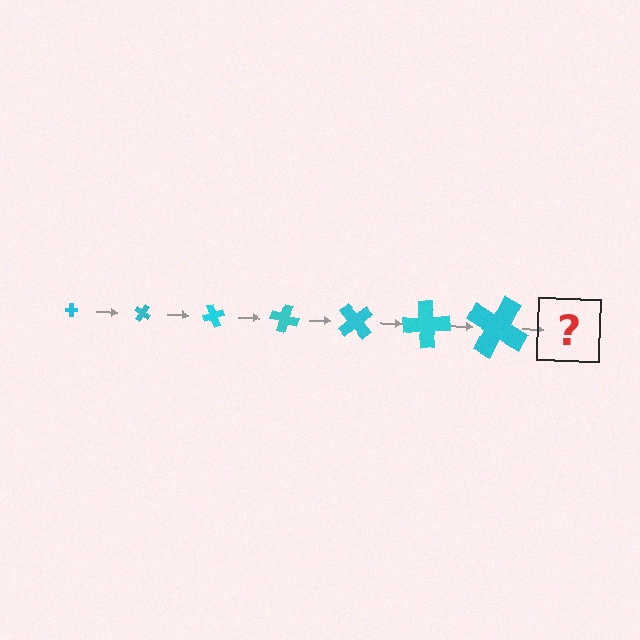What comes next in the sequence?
The next element should be a cross, larger than the previous one and rotated 245 degrees from the start.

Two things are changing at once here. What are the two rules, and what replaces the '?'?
The two rules are that the cross grows larger each step and it rotates 35 degrees each step. The '?' should be a cross, larger than the previous one and rotated 245 degrees from the start.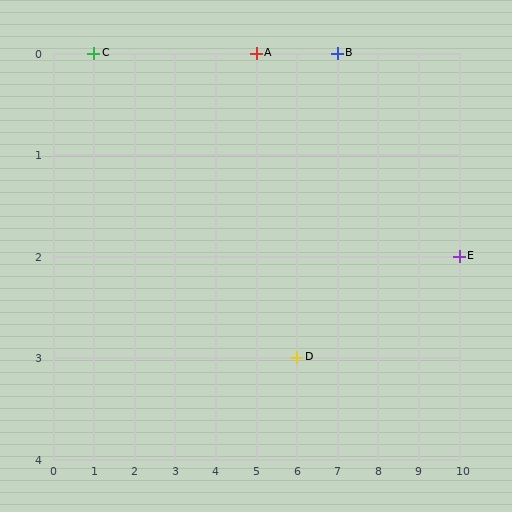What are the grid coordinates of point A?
Point A is at grid coordinates (5, 0).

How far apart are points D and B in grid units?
Points D and B are 1 column and 3 rows apart (about 3.2 grid units diagonally).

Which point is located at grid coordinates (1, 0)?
Point C is at (1, 0).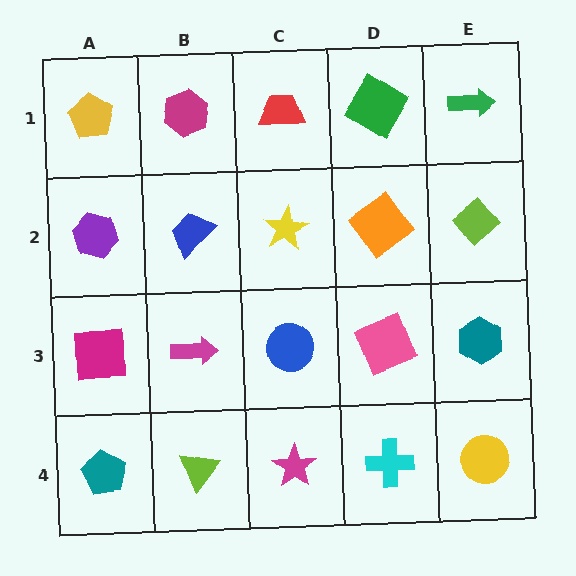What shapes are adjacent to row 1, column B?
A blue trapezoid (row 2, column B), a yellow pentagon (row 1, column A), a red trapezoid (row 1, column C).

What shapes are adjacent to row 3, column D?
An orange diamond (row 2, column D), a cyan cross (row 4, column D), a blue circle (row 3, column C), a teal hexagon (row 3, column E).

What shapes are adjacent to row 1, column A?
A purple hexagon (row 2, column A), a magenta hexagon (row 1, column B).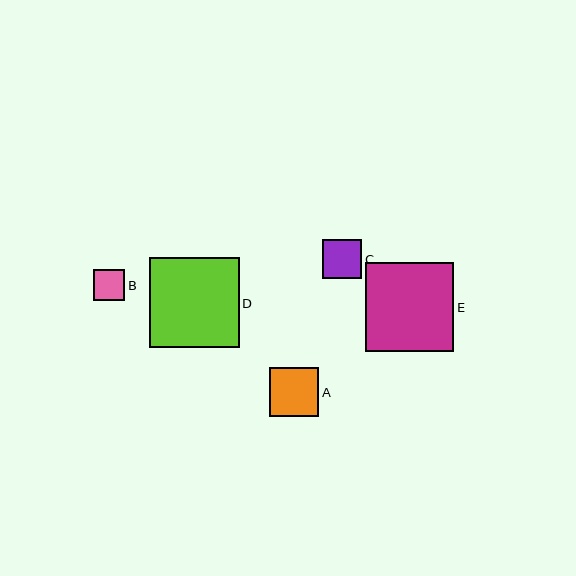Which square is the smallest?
Square B is the smallest with a size of approximately 31 pixels.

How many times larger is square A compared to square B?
Square A is approximately 1.6 times the size of square B.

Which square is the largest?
Square D is the largest with a size of approximately 90 pixels.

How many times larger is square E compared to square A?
Square E is approximately 1.8 times the size of square A.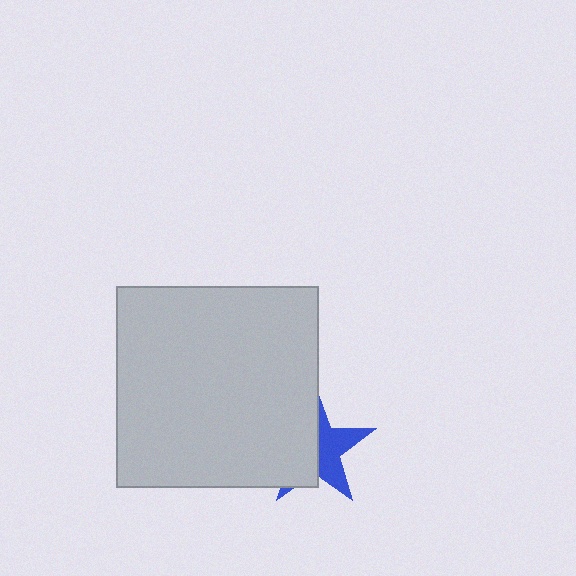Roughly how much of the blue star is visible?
A small part of it is visible (roughly 44%).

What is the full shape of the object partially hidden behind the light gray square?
The partially hidden object is a blue star.